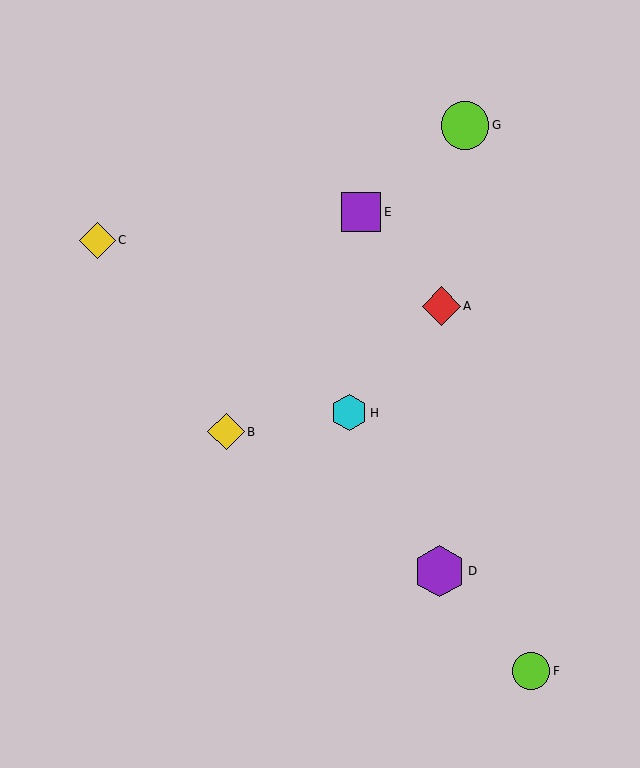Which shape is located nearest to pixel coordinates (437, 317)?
The red diamond (labeled A) at (441, 306) is nearest to that location.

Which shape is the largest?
The purple hexagon (labeled D) is the largest.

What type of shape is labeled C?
Shape C is a yellow diamond.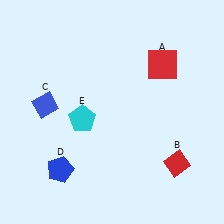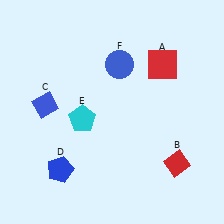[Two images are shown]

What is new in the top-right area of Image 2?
A blue circle (F) was added in the top-right area of Image 2.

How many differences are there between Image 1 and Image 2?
There is 1 difference between the two images.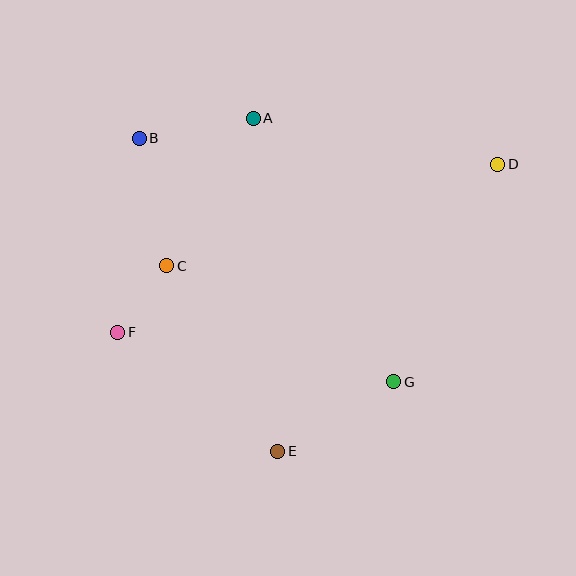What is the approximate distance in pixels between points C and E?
The distance between C and E is approximately 216 pixels.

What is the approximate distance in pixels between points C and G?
The distance between C and G is approximately 255 pixels.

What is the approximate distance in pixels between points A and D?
The distance between A and D is approximately 249 pixels.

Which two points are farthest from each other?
Points D and F are farthest from each other.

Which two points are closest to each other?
Points C and F are closest to each other.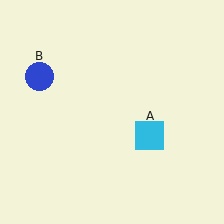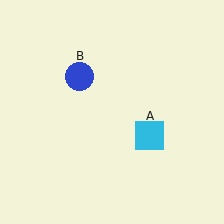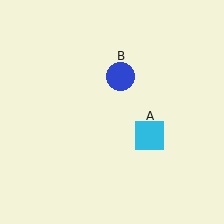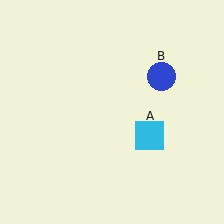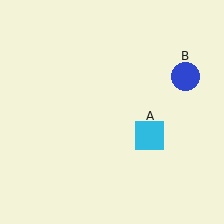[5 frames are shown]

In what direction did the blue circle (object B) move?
The blue circle (object B) moved right.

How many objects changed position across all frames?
1 object changed position: blue circle (object B).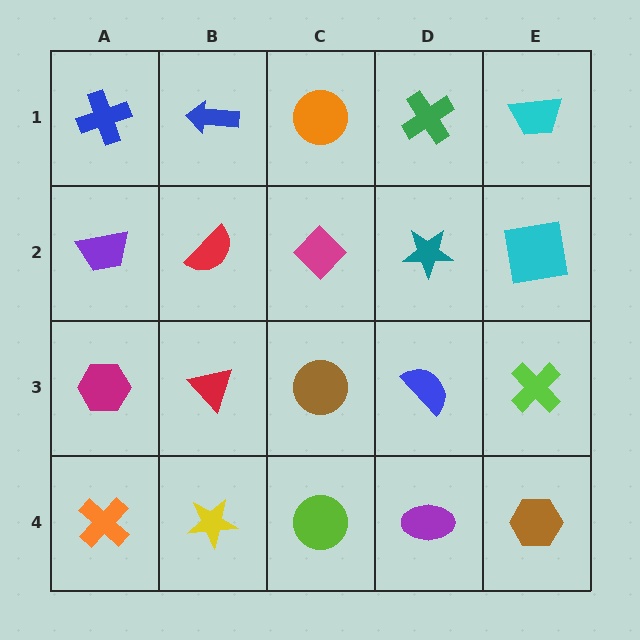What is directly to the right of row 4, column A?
A yellow star.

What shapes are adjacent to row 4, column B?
A red triangle (row 3, column B), an orange cross (row 4, column A), a lime circle (row 4, column C).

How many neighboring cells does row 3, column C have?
4.